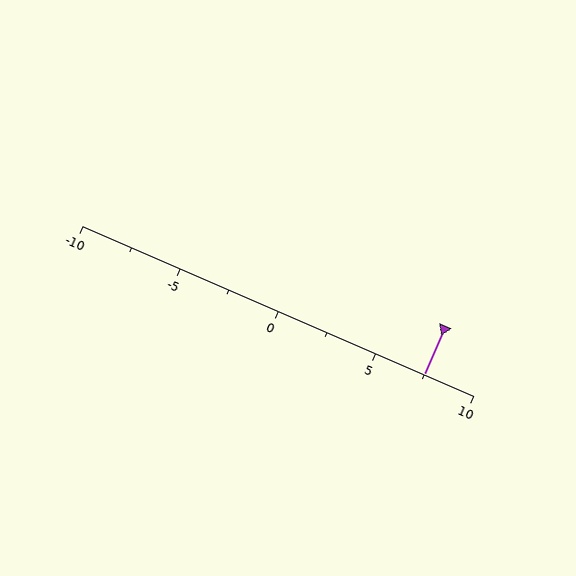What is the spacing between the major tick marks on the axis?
The major ticks are spaced 5 apart.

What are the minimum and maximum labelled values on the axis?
The axis runs from -10 to 10.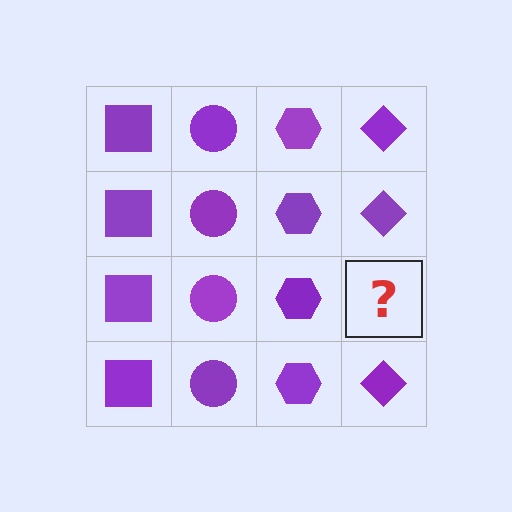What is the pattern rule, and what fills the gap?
The rule is that each column has a consistent shape. The gap should be filled with a purple diamond.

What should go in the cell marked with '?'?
The missing cell should contain a purple diamond.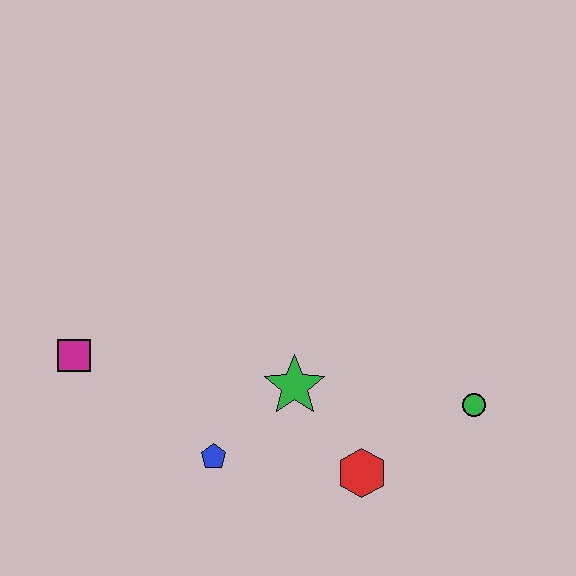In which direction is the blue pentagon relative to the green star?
The blue pentagon is to the left of the green star.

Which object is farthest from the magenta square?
The green circle is farthest from the magenta square.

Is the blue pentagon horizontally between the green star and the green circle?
No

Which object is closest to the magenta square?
The blue pentagon is closest to the magenta square.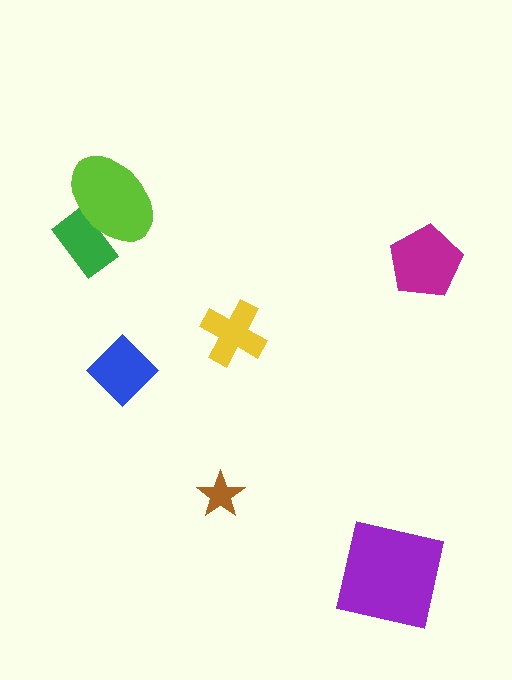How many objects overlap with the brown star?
0 objects overlap with the brown star.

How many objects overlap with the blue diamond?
0 objects overlap with the blue diamond.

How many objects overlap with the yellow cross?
0 objects overlap with the yellow cross.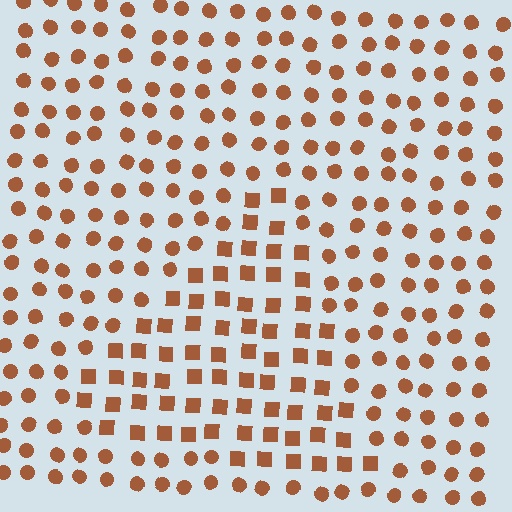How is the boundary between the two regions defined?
The boundary is defined by a change in element shape: squares inside vs. circles outside. All elements share the same color and spacing.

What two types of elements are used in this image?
The image uses squares inside the triangle region and circles outside it.